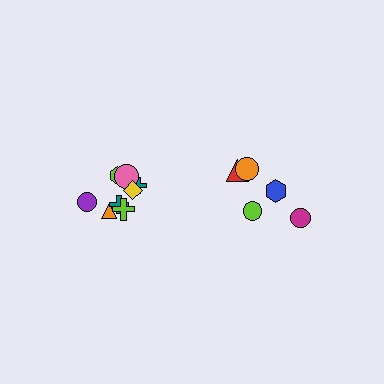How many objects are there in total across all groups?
There are 13 objects.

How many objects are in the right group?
There are 5 objects.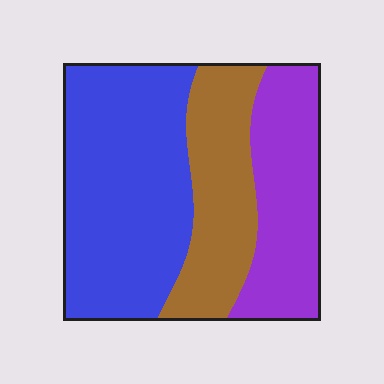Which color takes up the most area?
Blue, at roughly 50%.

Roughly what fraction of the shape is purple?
Purple covers roughly 25% of the shape.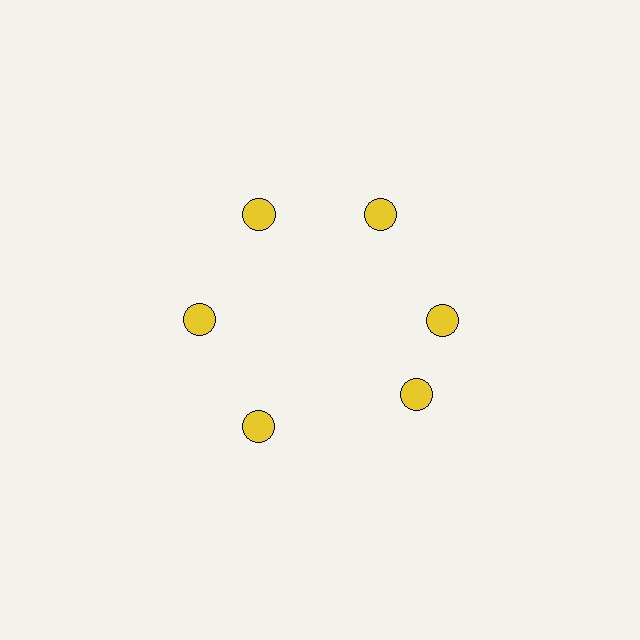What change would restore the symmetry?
The symmetry would be restored by rotating it back into even spacing with its neighbors so that all 6 circles sit at equal angles and equal distance from the center.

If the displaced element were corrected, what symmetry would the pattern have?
It would have 6-fold rotational symmetry — the pattern would map onto itself every 60 degrees.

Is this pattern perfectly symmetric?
No. The 6 yellow circles are arranged in a ring, but one element near the 5 o'clock position is rotated out of alignment along the ring, breaking the 6-fold rotational symmetry.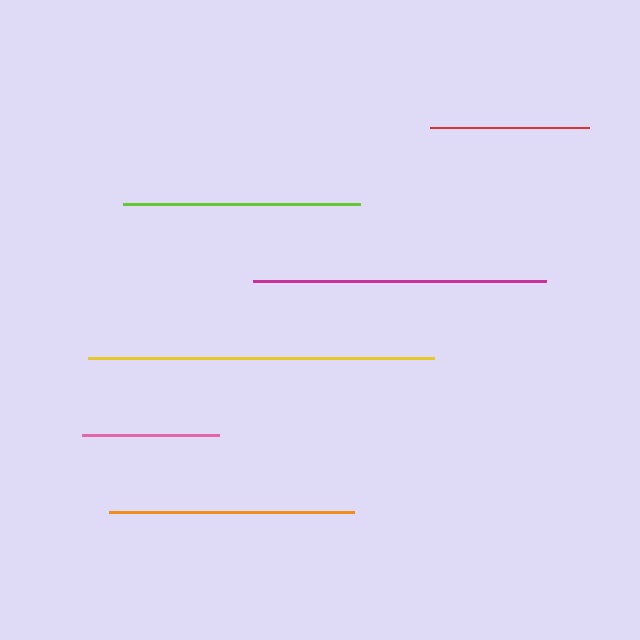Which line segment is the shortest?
The pink line is the shortest at approximately 137 pixels.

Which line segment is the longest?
The yellow line is the longest at approximately 346 pixels.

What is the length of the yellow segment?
The yellow segment is approximately 346 pixels long.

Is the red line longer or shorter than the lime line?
The lime line is longer than the red line.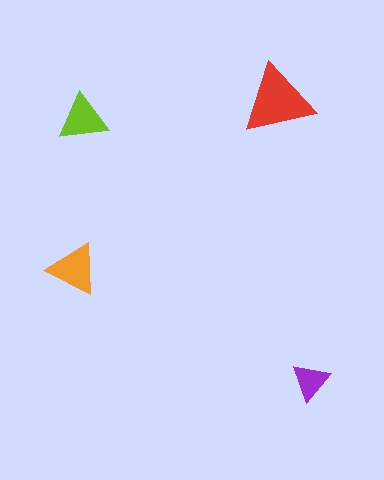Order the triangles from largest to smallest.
the red one, the orange one, the lime one, the purple one.